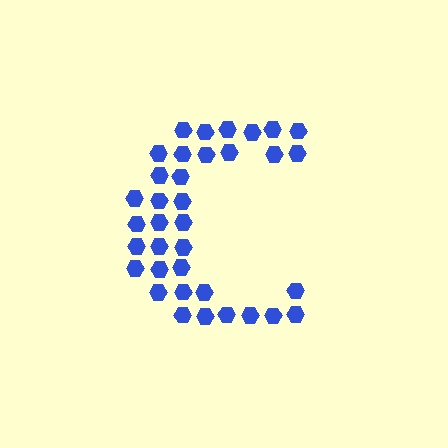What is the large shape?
The large shape is the letter C.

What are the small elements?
The small elements are hexagons.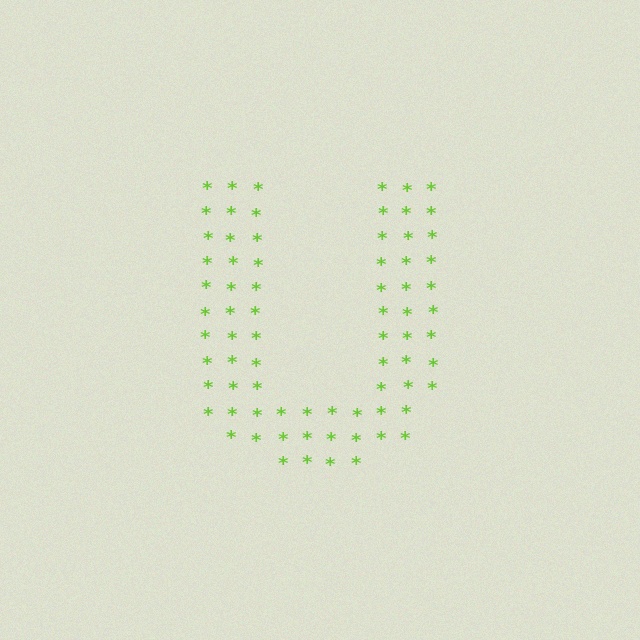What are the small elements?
The small elements are asterisks.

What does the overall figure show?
The overall figure shows the letter U.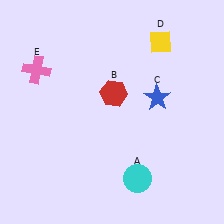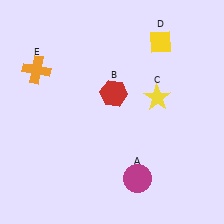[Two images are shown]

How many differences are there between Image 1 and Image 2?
There are 3 differences between the two images.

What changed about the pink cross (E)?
In Image 1, E is pink. In Image 2, it changed to orange.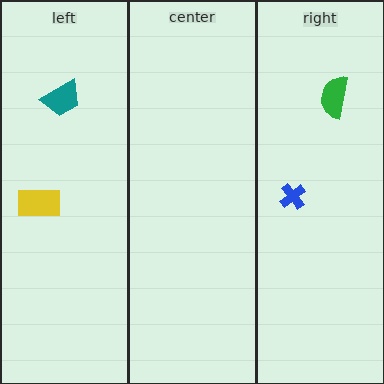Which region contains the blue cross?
The right region.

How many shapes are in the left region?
2.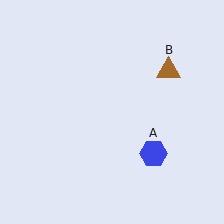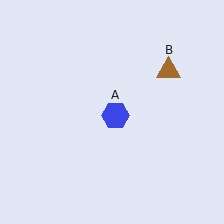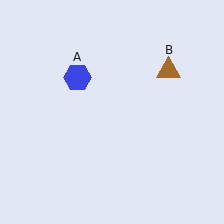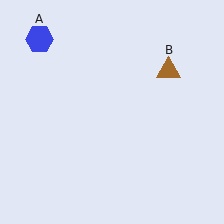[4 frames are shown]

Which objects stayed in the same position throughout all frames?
Brown triangle (object B) remained stationary.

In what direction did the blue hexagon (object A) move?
The blue hexagon (object A) moved up and to the left.